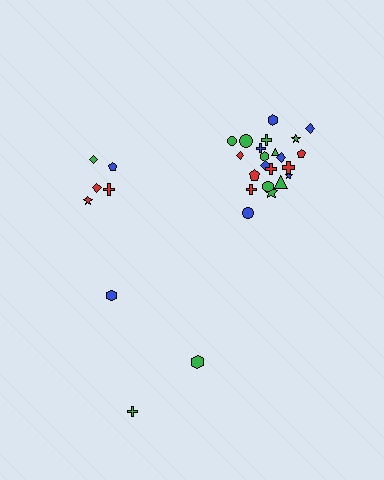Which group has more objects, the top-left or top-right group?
The top-right group.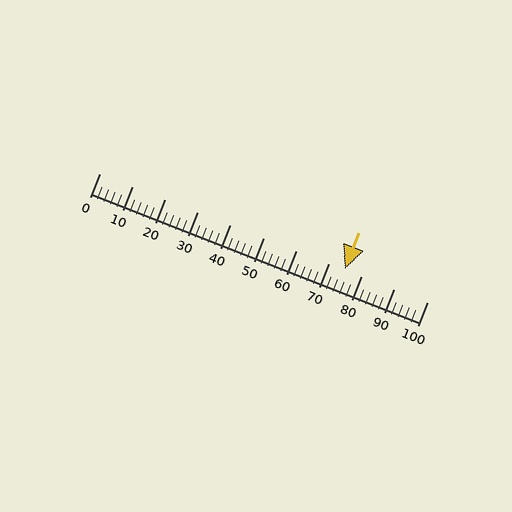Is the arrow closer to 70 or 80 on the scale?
The arrow is closer to 70.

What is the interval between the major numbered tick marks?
The major tick marks are spaced 10 units apart.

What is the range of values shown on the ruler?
The ruler shows values from 0 to 100.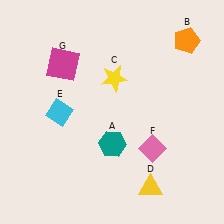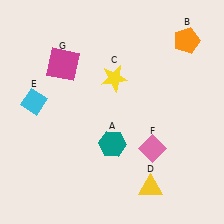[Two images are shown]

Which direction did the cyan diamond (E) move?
The cyan diamond (E) moved left.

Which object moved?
The cyan diamond (E) moved left.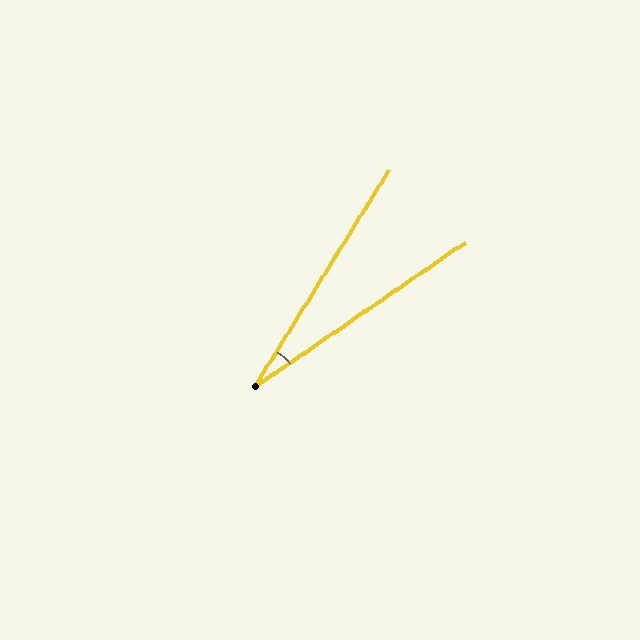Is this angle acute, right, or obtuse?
It is acute.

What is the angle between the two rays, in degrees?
Approximately 24 degrees.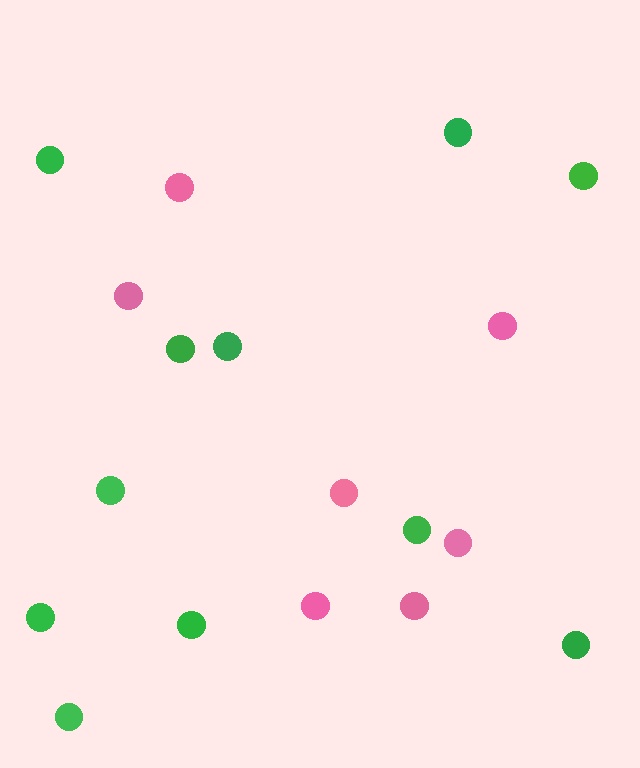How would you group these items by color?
There are 2 groups: one group of green circles (11) and one group of pink circles (7).